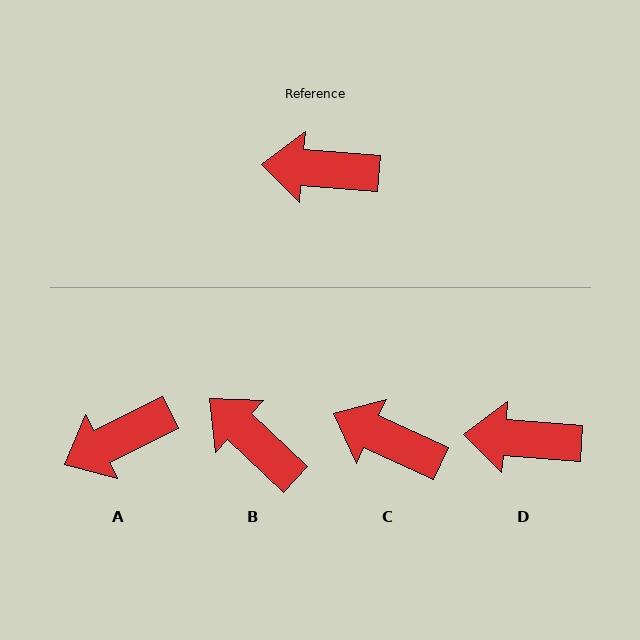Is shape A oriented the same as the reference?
No, it is off by about 31 degrees.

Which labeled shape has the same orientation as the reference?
D.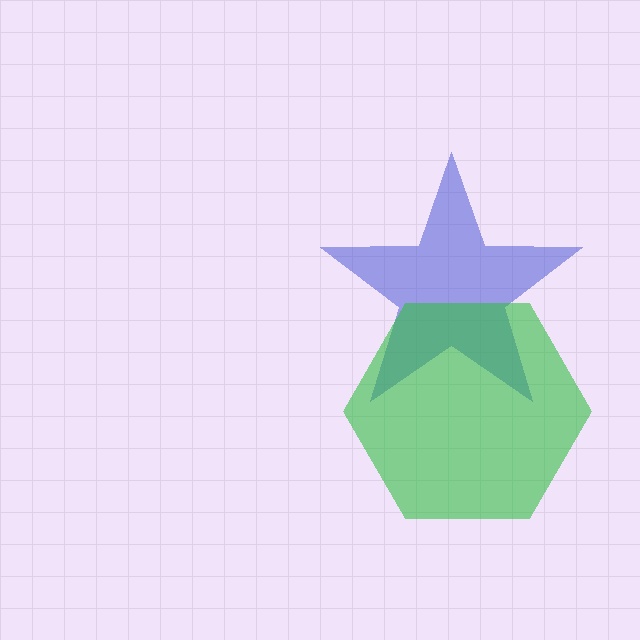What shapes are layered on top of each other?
The layered shapes are: a blue star, a green hexagon.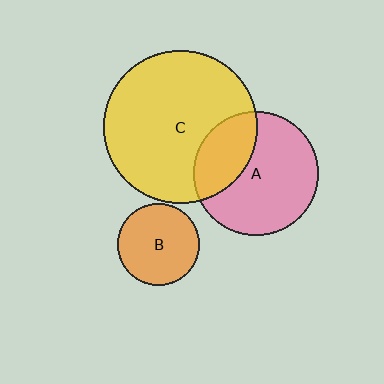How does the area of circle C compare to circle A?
Approximately 1.5 times.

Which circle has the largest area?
Circle C (yellow).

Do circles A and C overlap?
Yes.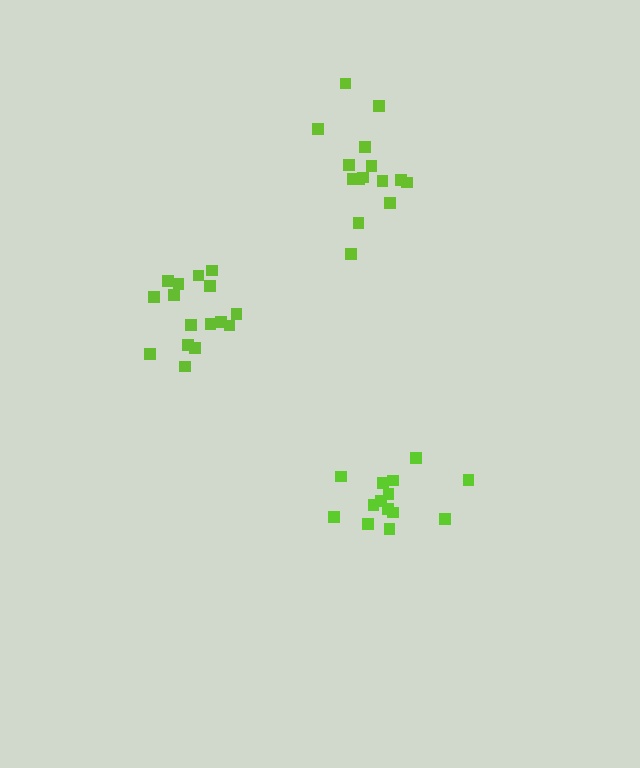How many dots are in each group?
Group 1: 14 dots, Group 2: 16 dots, Group 3: 15 dots (45 total).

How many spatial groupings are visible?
There are 3 spatial groupings.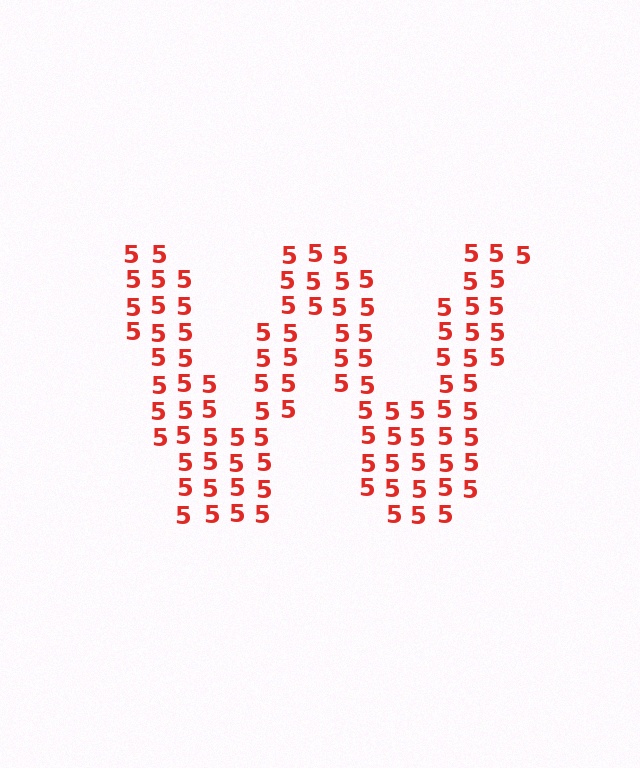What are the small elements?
The small elements are digit 5's.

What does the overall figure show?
The overall figure shows the letter W.